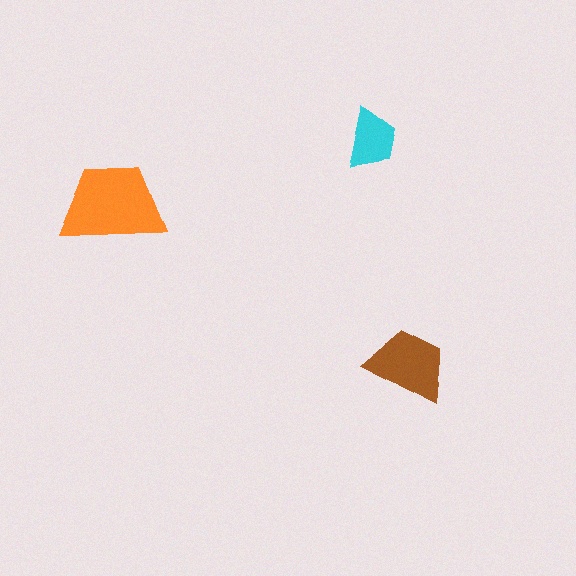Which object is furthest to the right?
The brown trapezoid is rightmost.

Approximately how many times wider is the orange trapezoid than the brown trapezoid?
About 1.5 times wider.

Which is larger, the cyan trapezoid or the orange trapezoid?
The orange one.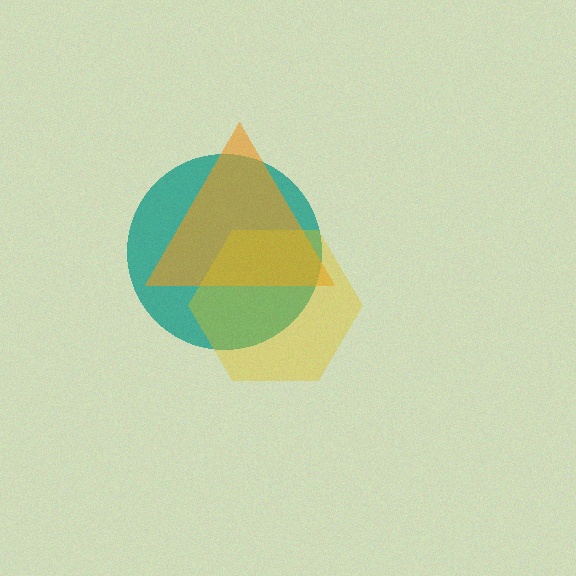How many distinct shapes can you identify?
There are 3 distinct shapes: a teal circle, an orange triangle, a yellow hexagon.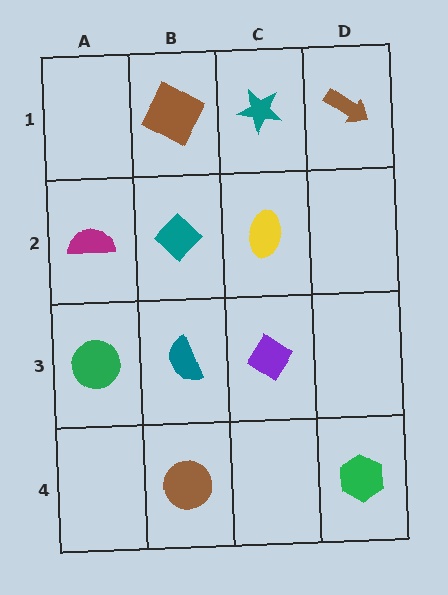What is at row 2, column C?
A yellow ellipse.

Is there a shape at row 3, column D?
No, that cell is empty.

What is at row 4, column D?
A green hexagon.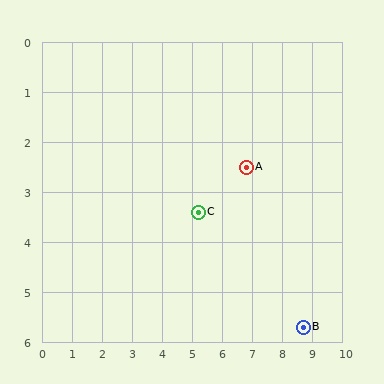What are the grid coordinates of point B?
Point B is at approximately (8.7, 5.7).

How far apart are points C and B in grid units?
Points C and B are about 4.2 grid units apart.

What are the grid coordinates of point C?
Point C is at approximately (5.2, 3.4).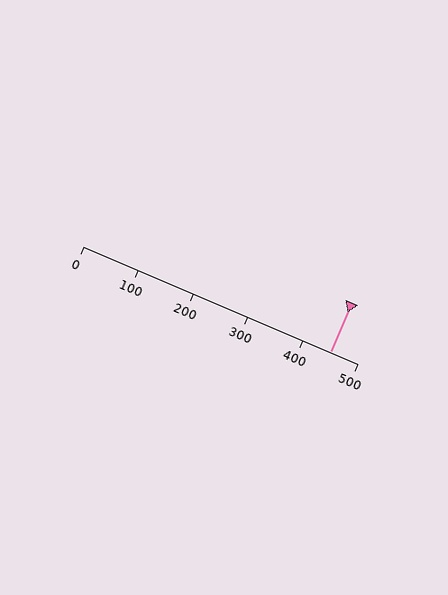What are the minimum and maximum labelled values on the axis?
The axis runs from 0 to 500.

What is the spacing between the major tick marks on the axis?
The major ticks are spaced 100 apart.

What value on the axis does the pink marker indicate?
The marker indicates approximately 450.